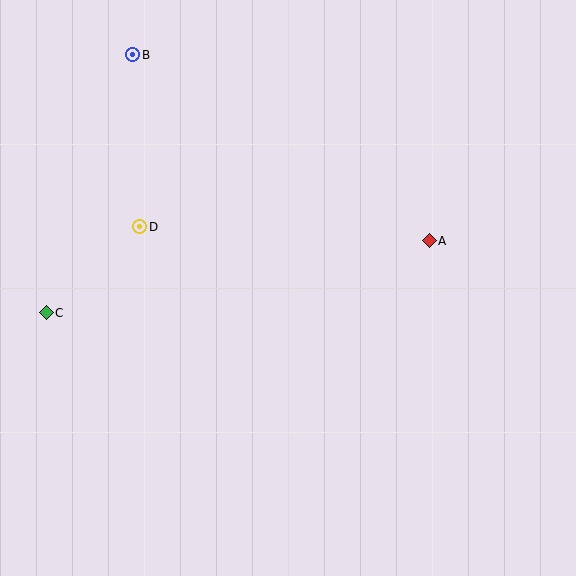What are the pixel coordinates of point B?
Point B is at (133, 55).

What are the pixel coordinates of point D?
Point D is at (140, 227).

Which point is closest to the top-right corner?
Point A is closest to the top-right corner.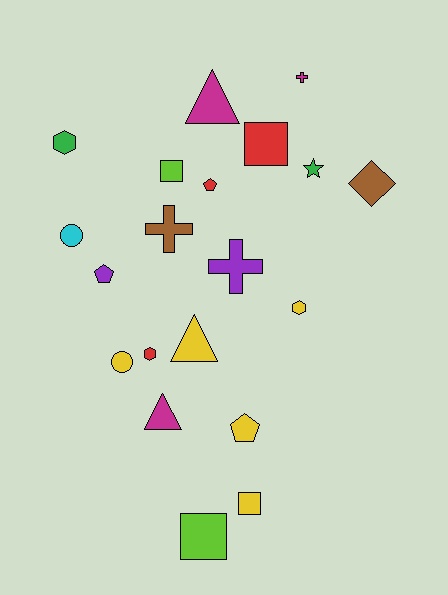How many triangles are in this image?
There are 3 triangles.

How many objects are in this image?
There are 20 objects.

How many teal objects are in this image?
There are no teal objects.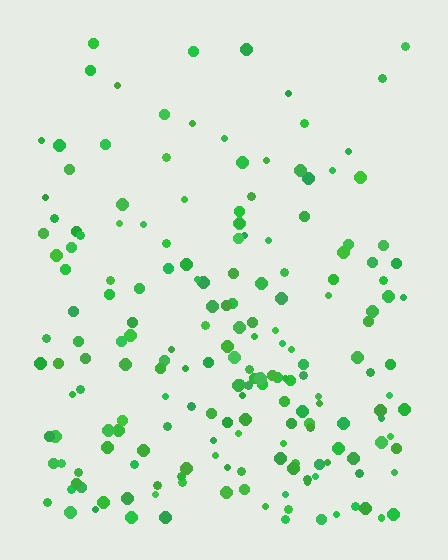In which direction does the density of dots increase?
From top to bottom, with the bottom side densest.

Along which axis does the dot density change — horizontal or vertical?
Vertical.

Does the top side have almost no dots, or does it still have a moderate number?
Still a moderate number, just noticeably fewer than the bottom.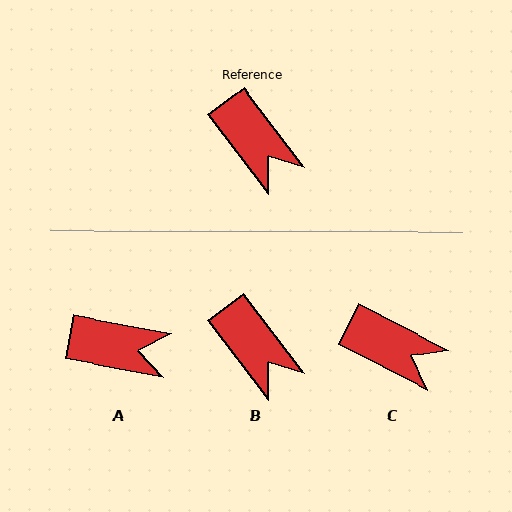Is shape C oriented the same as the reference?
No, it is off by about 26 degrees.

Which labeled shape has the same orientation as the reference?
B.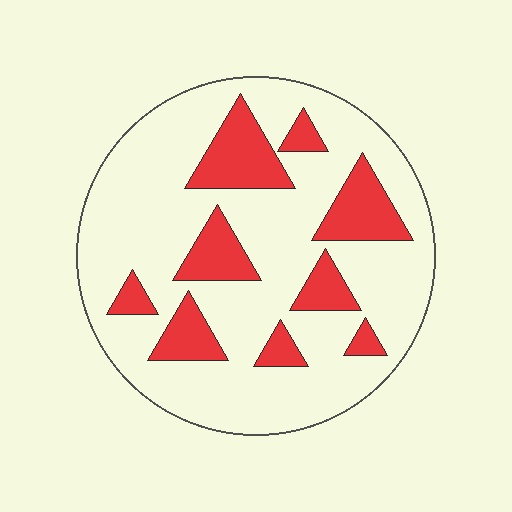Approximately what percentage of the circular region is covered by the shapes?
Approximately 25%.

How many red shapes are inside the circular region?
9.